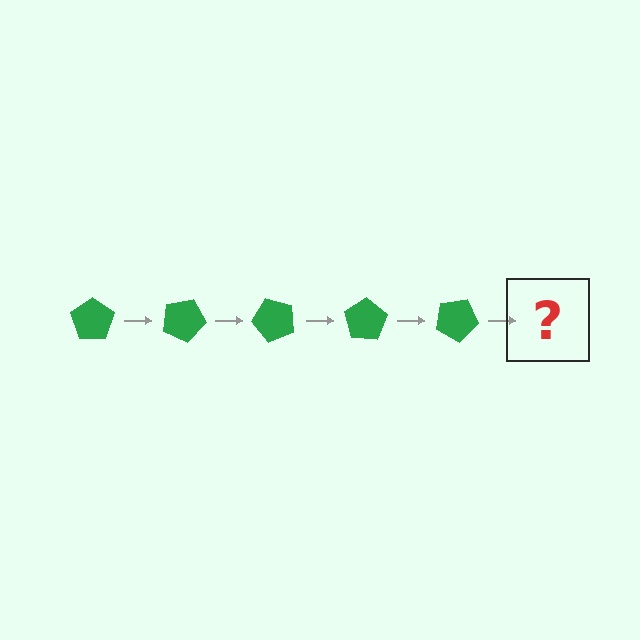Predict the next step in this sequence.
The next step is a green pentagon rotated 125 degrees.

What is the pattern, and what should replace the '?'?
The pattern is that the pentagon rotates 25 degrees each step. The '?' should be a green pentagon rotated 125 degrees.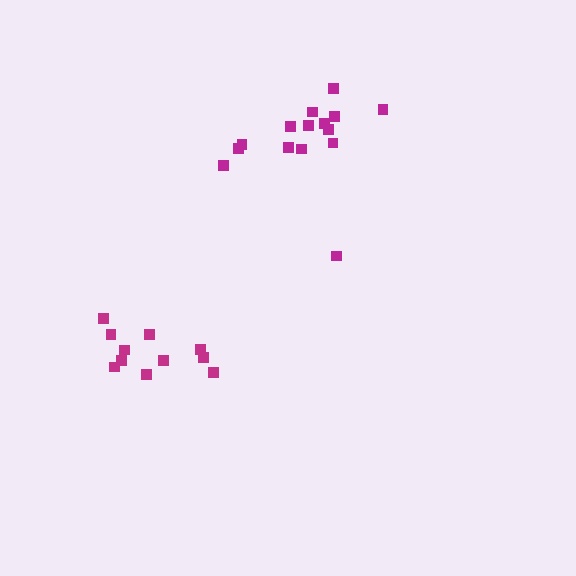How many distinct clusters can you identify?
There are 2 distinct clusters.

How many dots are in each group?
Group 1: 11 dots, Group 2: 15 dots (26 total).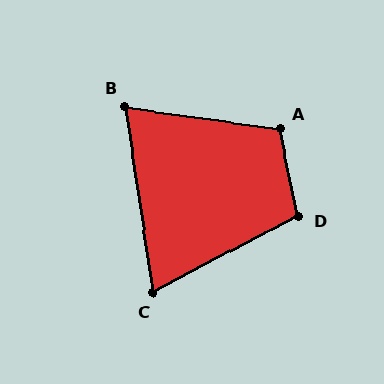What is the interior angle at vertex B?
Approximately 74 degrees (acute).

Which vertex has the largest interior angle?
A, at approximately 109 degrees.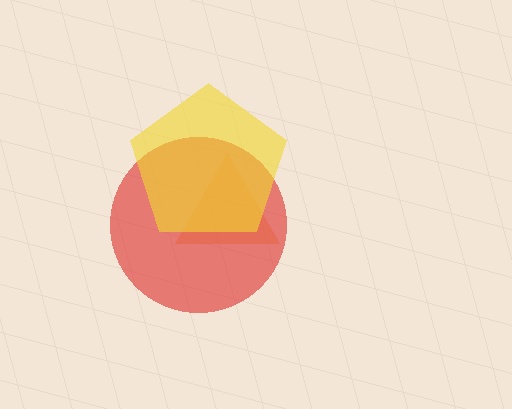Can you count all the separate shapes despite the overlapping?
Yes, there are 3 separate shapes.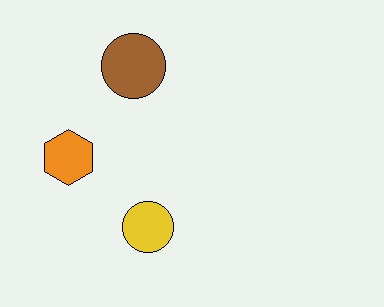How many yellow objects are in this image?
There is 1 yellow object.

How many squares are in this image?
There are no squares.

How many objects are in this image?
There are 3 objects.